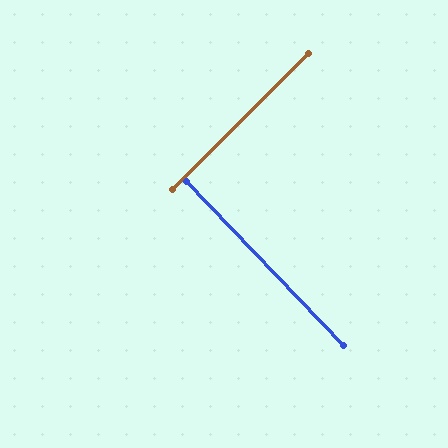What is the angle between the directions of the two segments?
Approximately 89 degrees.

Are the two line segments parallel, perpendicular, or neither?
Perpendicular — they meet at approximately 89°.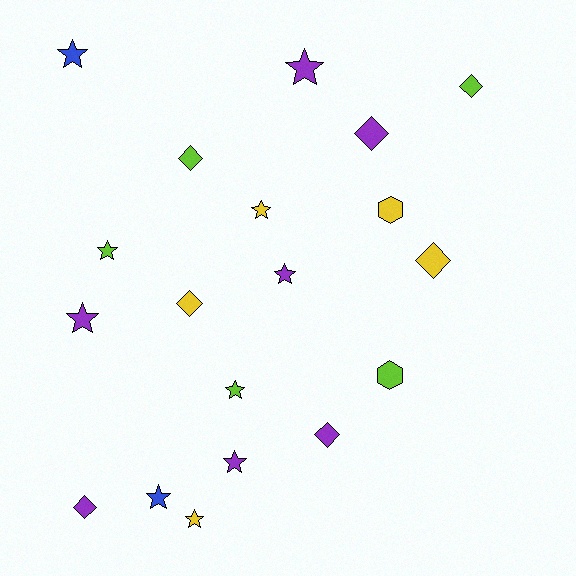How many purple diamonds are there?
There are 3 purple diamonds.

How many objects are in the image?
There are 19 objects.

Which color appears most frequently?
Purple, with 7 objects.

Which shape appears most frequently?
Star, with 10 objects.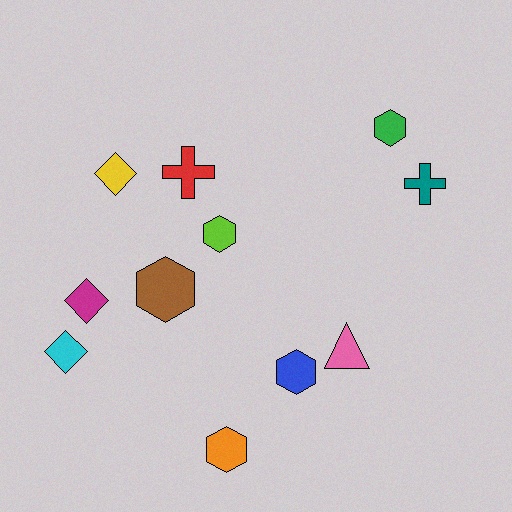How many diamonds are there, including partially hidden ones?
There are 3 diamonds.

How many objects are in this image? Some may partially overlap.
There are 11 objects.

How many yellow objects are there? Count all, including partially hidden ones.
There is 1 yellow object.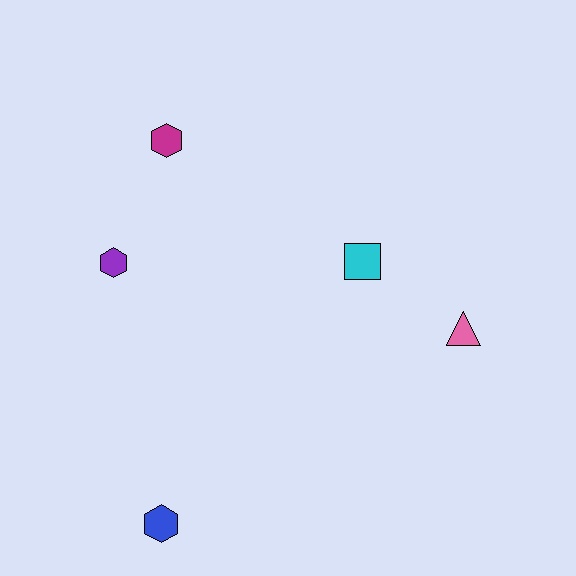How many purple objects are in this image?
There is 1 purple object.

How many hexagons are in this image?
There are 3 hexagons.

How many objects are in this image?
There are 5 objects.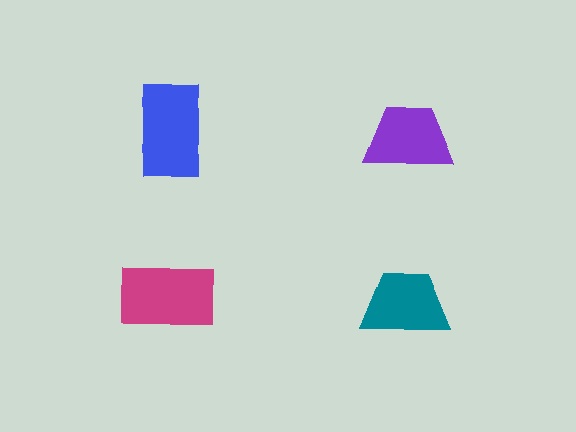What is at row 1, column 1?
A blue rectangle.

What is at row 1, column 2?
A purple trapezoid.